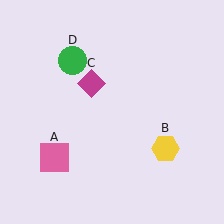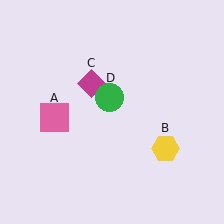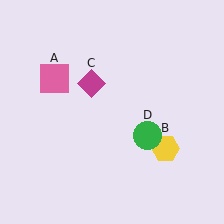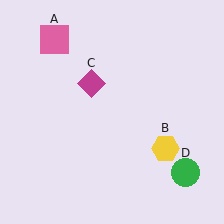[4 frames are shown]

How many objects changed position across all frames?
2 objects changed position: pink square (object A), green circle (object D).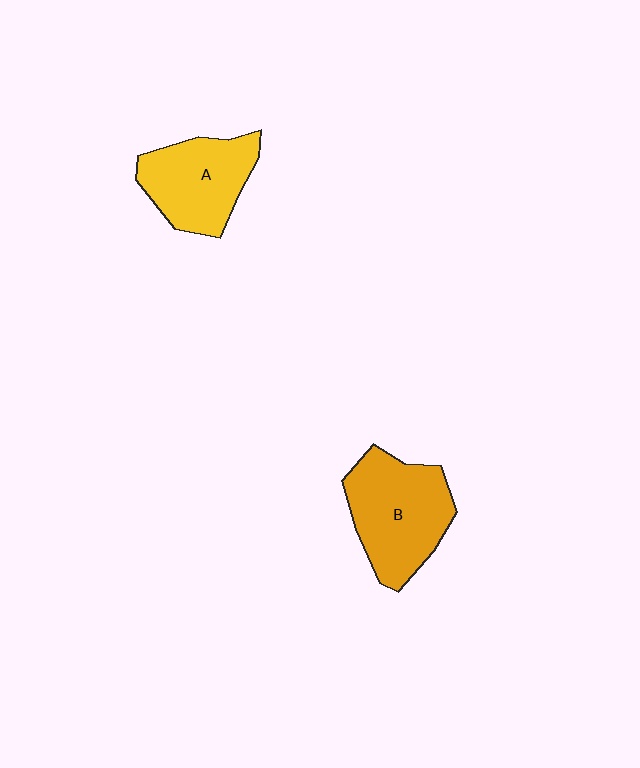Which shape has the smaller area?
Shape A (yellow).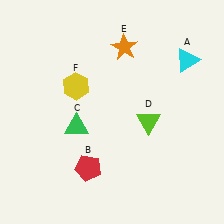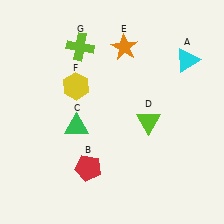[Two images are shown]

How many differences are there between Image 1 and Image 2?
There is 1 difference between the two images.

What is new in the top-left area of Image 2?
A lime cross (G) was added in the top-left area of Image 2.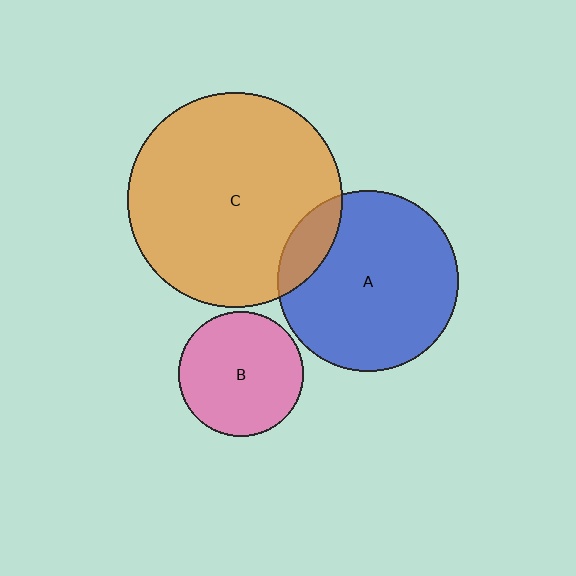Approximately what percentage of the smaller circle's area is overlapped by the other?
Approximately 15%.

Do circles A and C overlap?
Yes.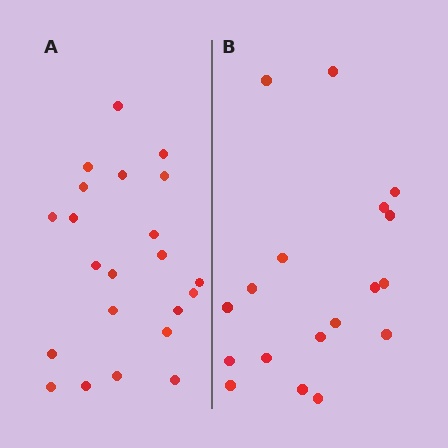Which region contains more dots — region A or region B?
Region A (the left region) has more dots.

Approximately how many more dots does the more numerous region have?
Region A has about 4 more dots than region B.